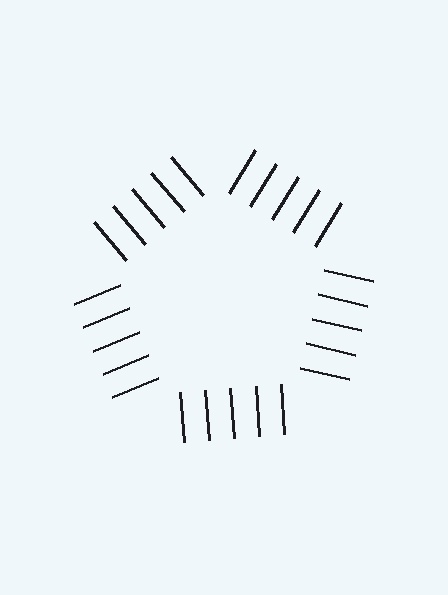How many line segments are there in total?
25 — 5 along each of the 5 edges.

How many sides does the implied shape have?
5 sides — the line-ends trace a pentagon.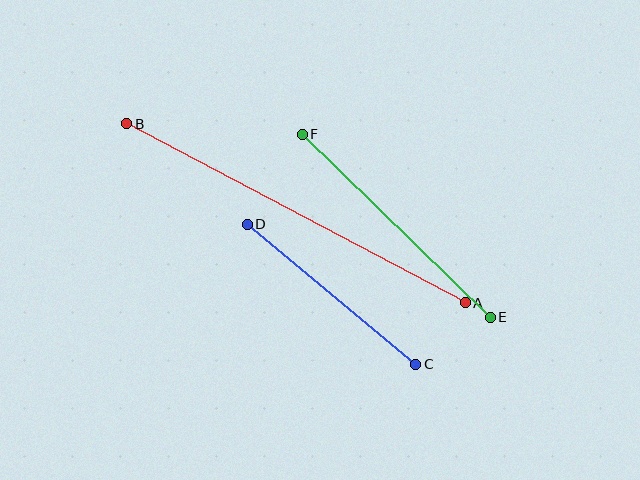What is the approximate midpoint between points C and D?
The midpoint is at approximately (332, 294) pixels.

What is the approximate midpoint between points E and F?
The midpoint is at approximately (396, 226) pixels.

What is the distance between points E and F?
The distance is approximately 262 pixels.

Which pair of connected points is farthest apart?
Points A and B are farthest apart.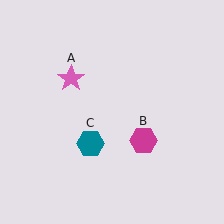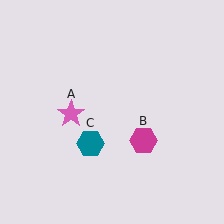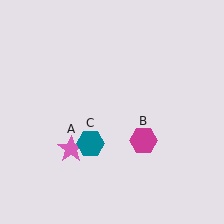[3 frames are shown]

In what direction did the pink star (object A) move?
The pink star (object A) moved down.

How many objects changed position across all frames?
1 object changed position: pink star (object A).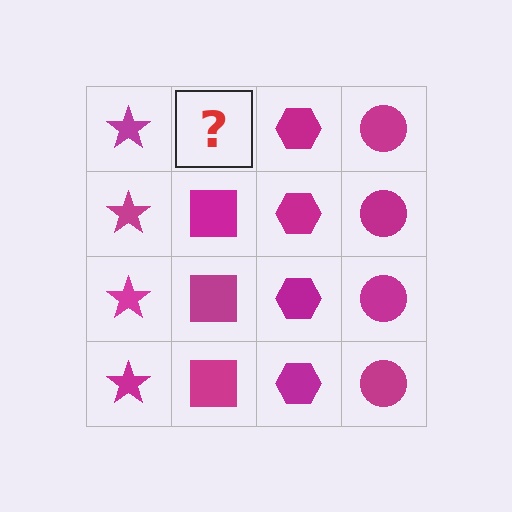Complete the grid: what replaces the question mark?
The question mark should be replaced with a magenta square.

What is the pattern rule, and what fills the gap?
The rule is that each column has a consistent shape. The gap should be filled with a magenta square.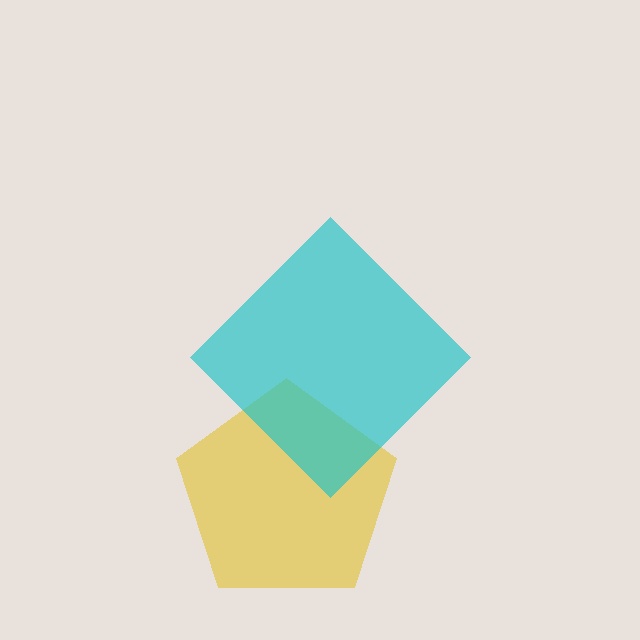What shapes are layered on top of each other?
The layered shapes are: a yellow pentagon, a cyan diamond.